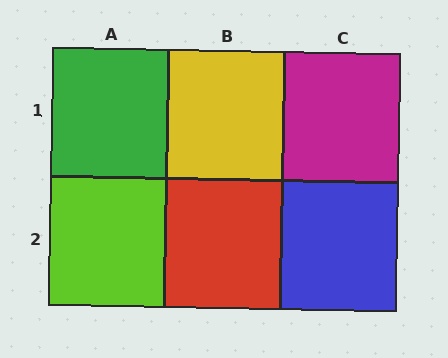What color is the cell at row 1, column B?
Yellow.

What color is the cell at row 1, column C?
Magenta.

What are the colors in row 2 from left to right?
Lime, red, blue.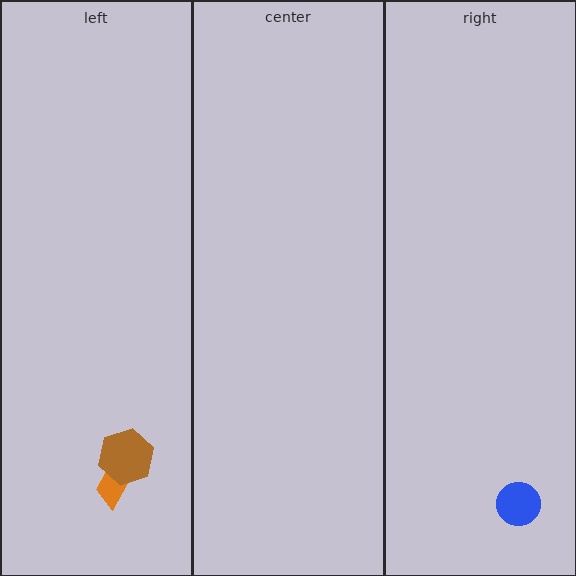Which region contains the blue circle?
The right region.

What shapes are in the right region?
The blue circle.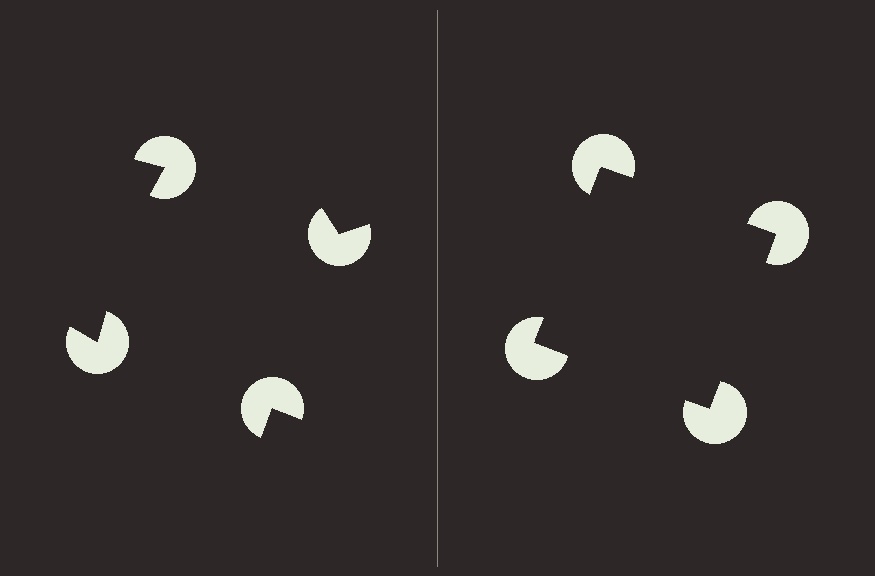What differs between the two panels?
The pac-man discs are positioned identically on both sides; only the wedge orientations differ. On the right they align to a square; on the left they are misaligned.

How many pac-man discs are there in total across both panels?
8 — 4 on each side.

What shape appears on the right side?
An illusory square.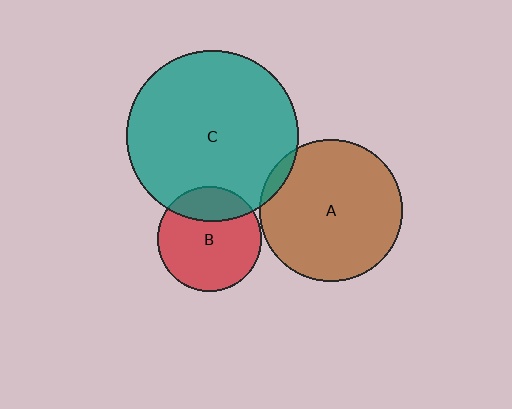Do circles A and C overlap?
Yes.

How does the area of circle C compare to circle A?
Approximately 1.5 times.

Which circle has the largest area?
Circle C (teal).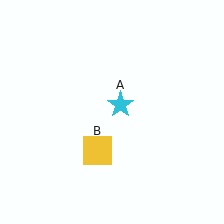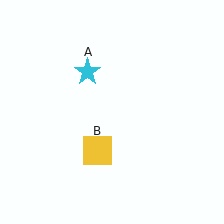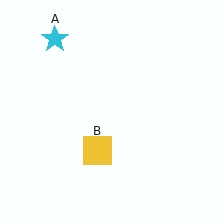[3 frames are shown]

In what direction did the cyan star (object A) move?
The cyan star (object A) moved up and to the left.